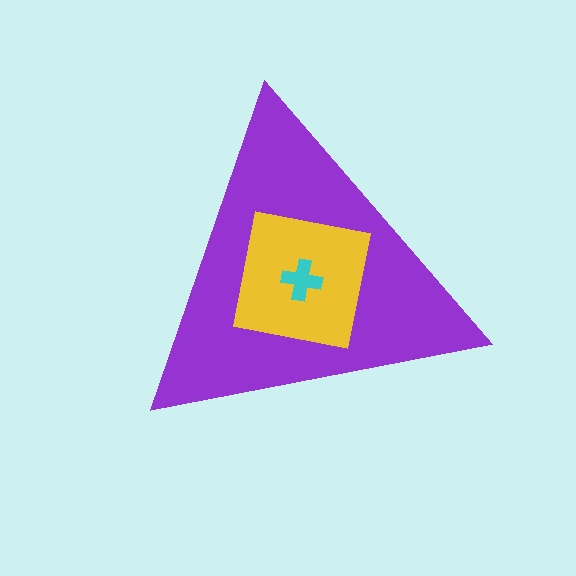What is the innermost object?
The cyan cross.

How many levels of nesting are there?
3.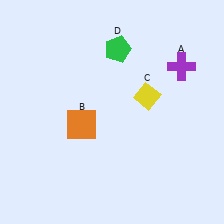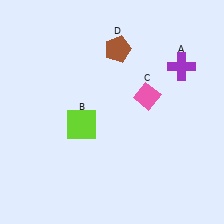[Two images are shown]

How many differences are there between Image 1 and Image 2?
There are 3 differences between the two images.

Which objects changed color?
B changed from orange to lime. C changed from yellow to pink. D changed from green to brown.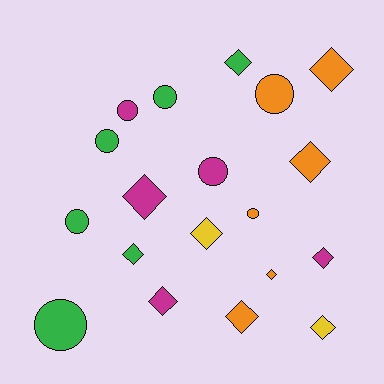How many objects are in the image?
There are 19 objects.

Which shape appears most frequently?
Diamond, with 11 objects.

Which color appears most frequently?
Orange, with 6 objects.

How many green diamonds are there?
There are 2 green diamonds.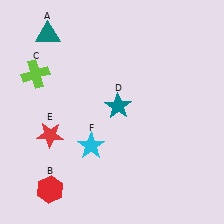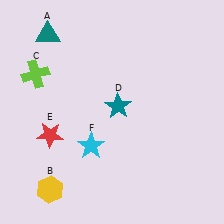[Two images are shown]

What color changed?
The hexagon (B) changed from red in Image 1 to yellow in Image 2.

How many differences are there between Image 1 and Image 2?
There is 1 difference between the two images.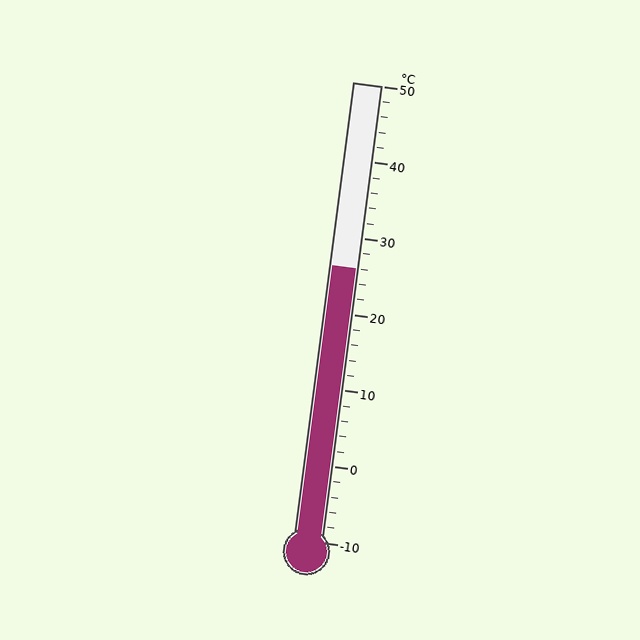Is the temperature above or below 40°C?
The temperature is below 40°C.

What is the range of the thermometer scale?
The thermometer scale ranges from -10°C to 50°C.